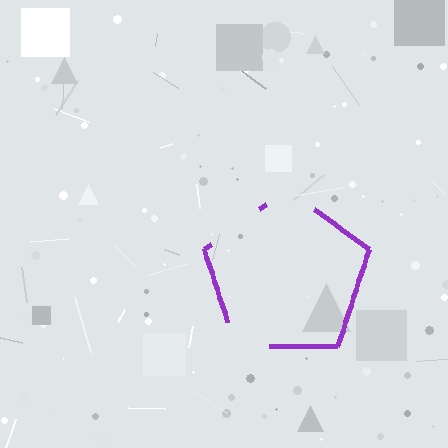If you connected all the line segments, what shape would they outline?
They would outline a pentagon.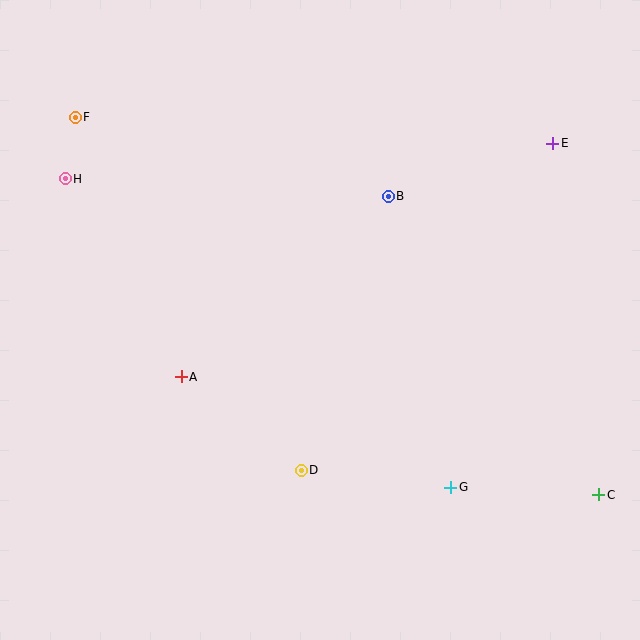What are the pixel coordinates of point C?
Point C is at (599, 495).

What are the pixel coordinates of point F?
Point F is at (75, 117).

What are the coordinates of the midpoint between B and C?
The midpoint between B and C is at (494, 345).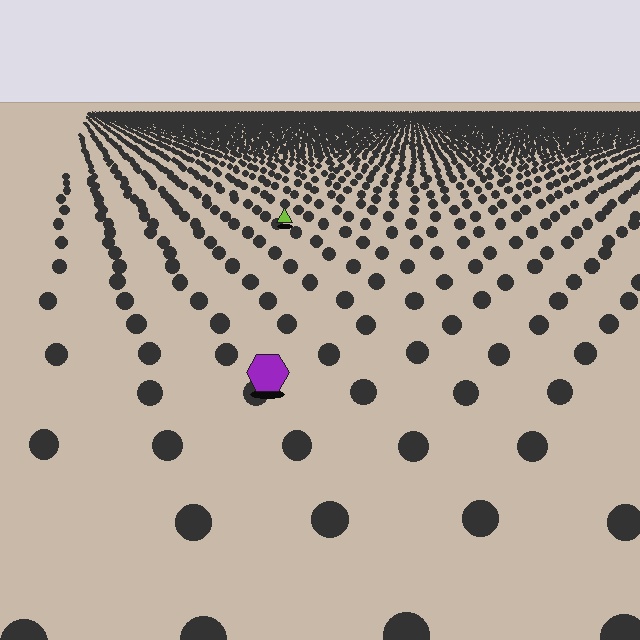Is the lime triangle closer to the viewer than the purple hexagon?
No. The purple hexagon is closer — you can tell from the texture gradient: the ground texture is coarser near it.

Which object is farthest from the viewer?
The lime triangle is farthest from the viewer. It appears smaller and the ground texture around it is denser.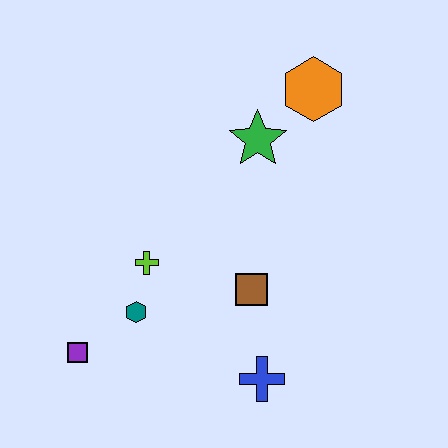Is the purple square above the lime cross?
No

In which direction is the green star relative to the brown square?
The green star is above the brown square.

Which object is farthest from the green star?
The purple square is farthest from the green star.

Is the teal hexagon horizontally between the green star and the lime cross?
No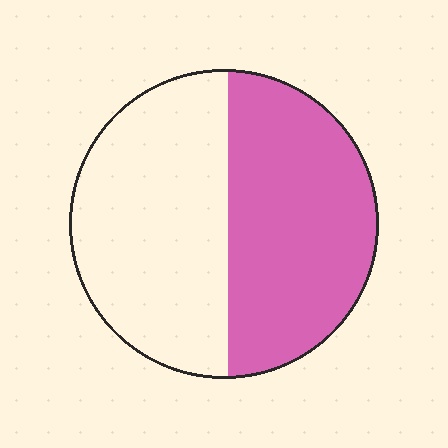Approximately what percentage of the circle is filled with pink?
Approximately 50%.